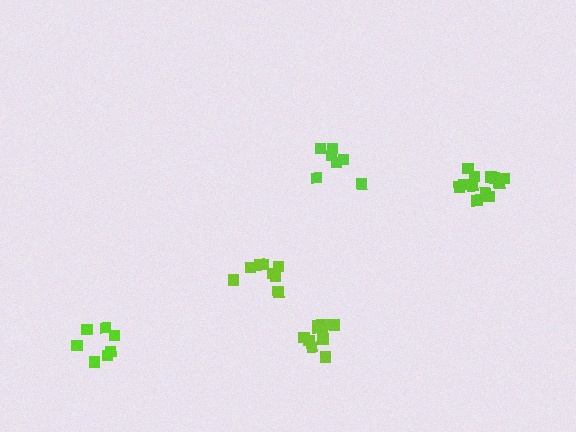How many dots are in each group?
Group 1: 8 dots, Group 2: 10 dots, Group 3: 7 dots, Group 4: 7 dots, Group 5: 13 dots (45 total).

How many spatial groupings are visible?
There are 5 spatial groupings.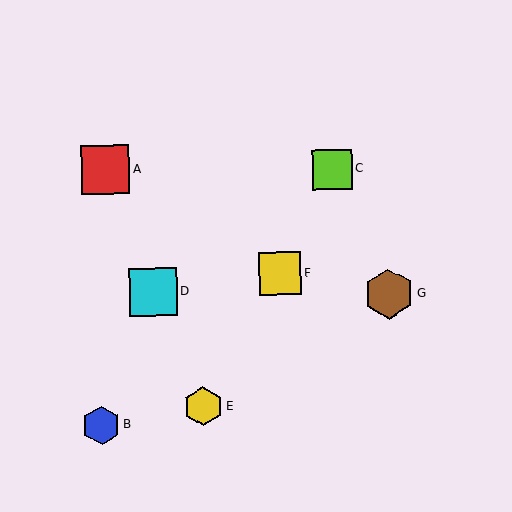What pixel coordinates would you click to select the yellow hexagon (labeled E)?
Click at (203, 406) to select the yellow hexagon E.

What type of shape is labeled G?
Shape G is a brown hexagon.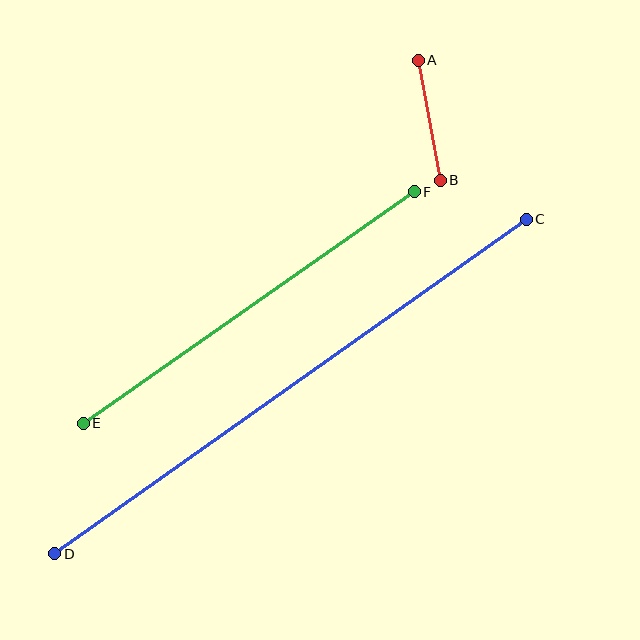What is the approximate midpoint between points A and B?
The midpoint is at approximately (429, 120) pixels.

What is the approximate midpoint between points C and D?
The midpoint is at approximately (290, 387) pixels.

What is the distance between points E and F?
The distance is approximately 404 pixels.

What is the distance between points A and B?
The distance is approximately 122 pixels.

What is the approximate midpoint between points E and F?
The midpoint is at approximately (249, 308) pixels.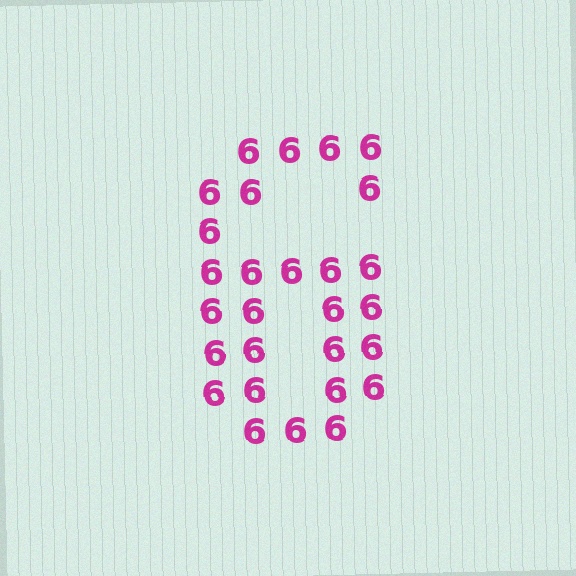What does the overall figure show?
The overall figure shows the digit 6.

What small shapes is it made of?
It is made of small digit 6's.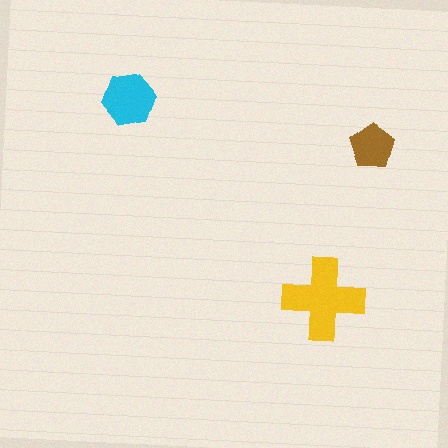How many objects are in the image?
There are 3 objects in the image.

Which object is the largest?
The yellow cross.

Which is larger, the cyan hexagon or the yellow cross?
The yellow cross.